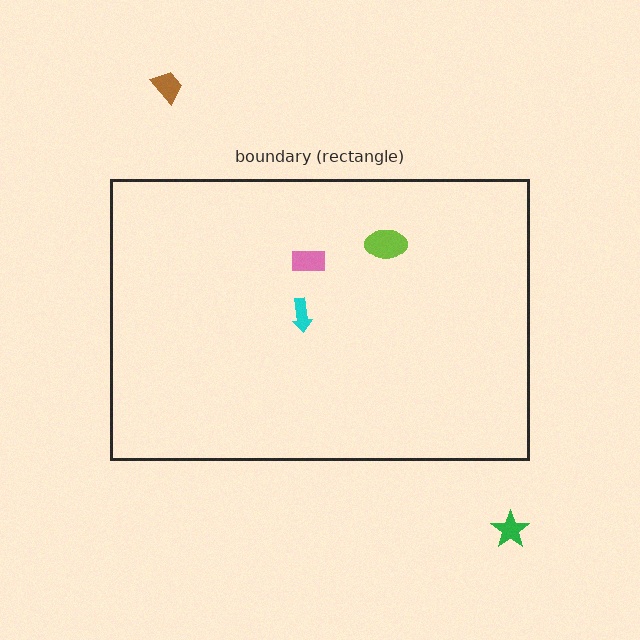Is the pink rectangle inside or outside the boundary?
Inside.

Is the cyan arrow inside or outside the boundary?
Inside.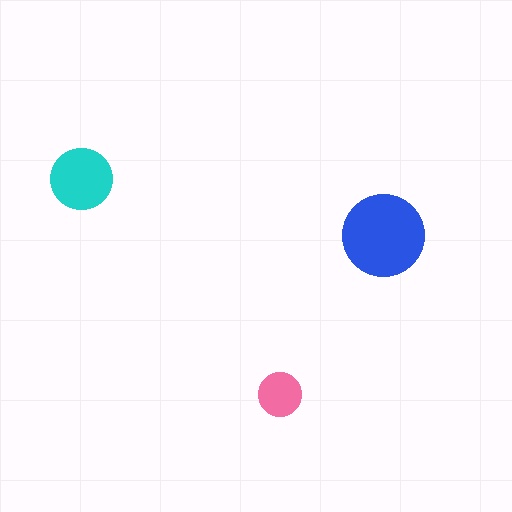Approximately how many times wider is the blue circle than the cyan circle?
About 1.5 times wider.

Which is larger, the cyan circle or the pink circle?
The cyan one.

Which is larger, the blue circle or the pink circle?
The blue one.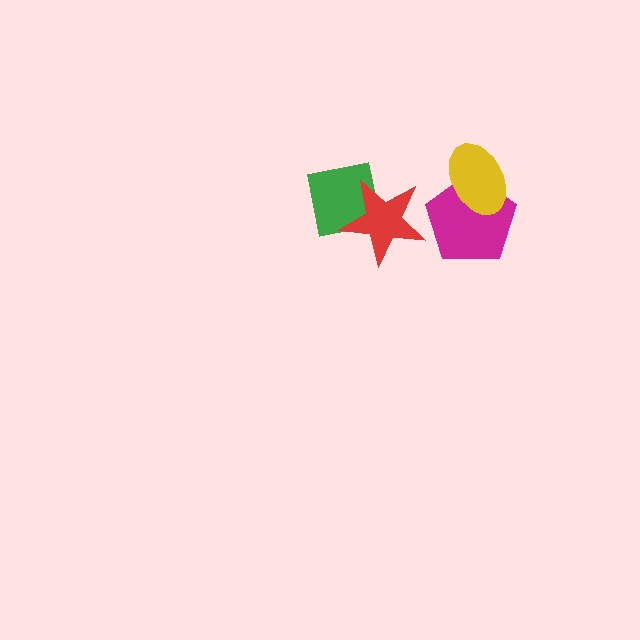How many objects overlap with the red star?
1 object overlaps with the red star.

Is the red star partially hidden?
No, no other shape covers it.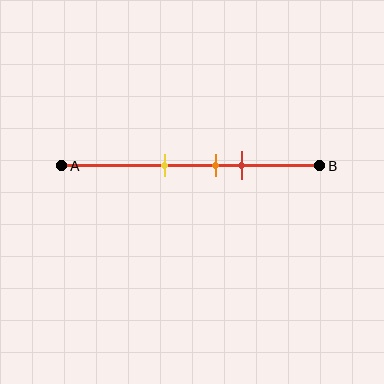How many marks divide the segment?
There are 3 marks dividing the segment.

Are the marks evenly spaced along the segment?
Yes, the marks are approximately evenly spaced.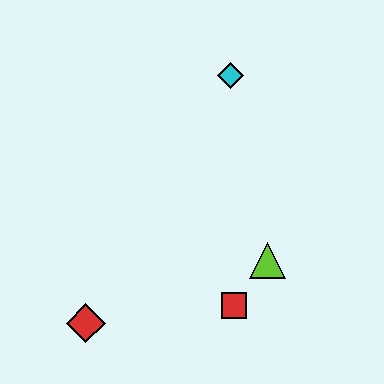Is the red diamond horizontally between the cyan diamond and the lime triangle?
No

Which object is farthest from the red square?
The cyan diamond is farthest from the red square.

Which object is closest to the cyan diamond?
The lime triangle is closest to the cyan diamond.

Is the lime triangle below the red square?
No